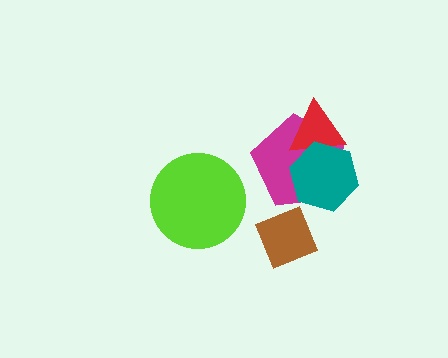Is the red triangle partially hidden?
Yes, it is partially covered by another shape.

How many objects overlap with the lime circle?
0 objects overlap with the lime circle.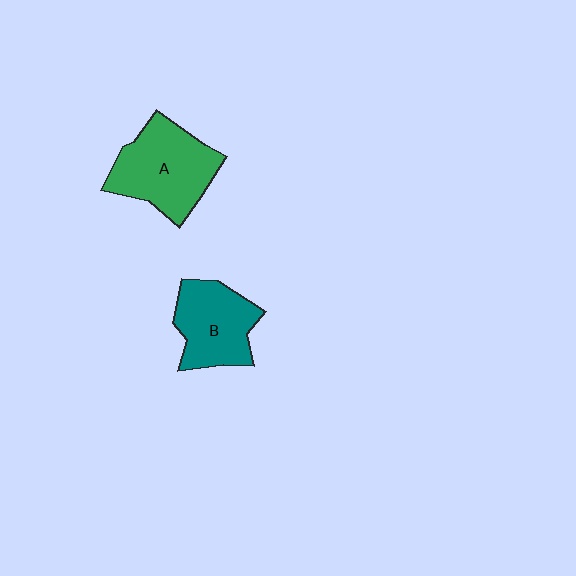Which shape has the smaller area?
Shape B (teal).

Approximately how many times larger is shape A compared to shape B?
Approximately 1.2 times.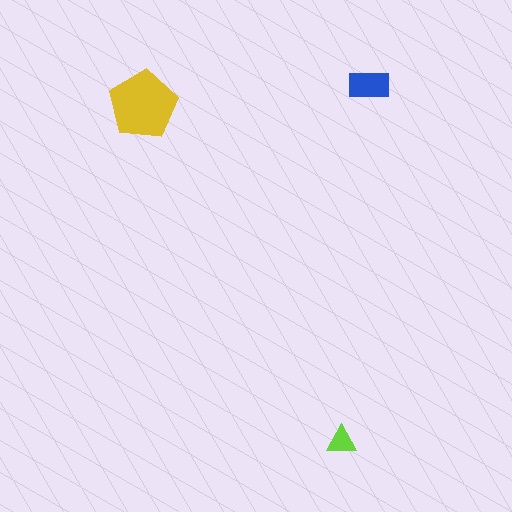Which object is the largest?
The yellow pentagon.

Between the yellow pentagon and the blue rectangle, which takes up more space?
The yellow pentagon.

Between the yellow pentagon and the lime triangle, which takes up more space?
The yellow pentagon.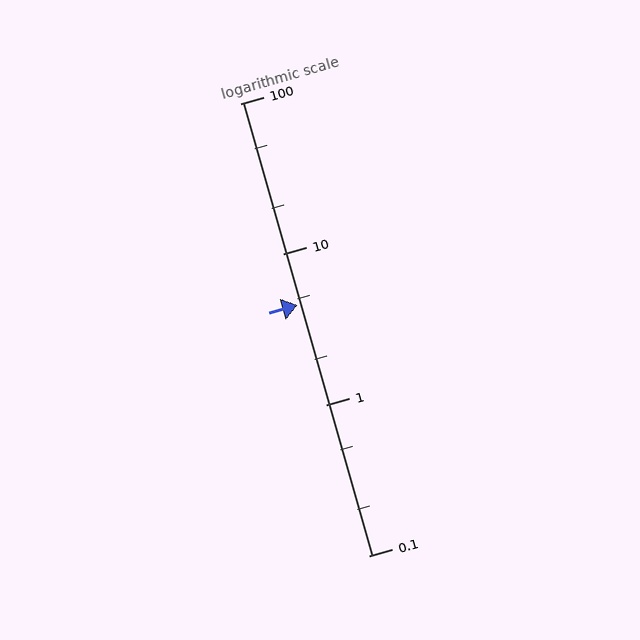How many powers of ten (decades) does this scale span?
The scale spans 3 decades, from 0.1 to 100.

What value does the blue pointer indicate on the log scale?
The pointer indicates approximately 4.6.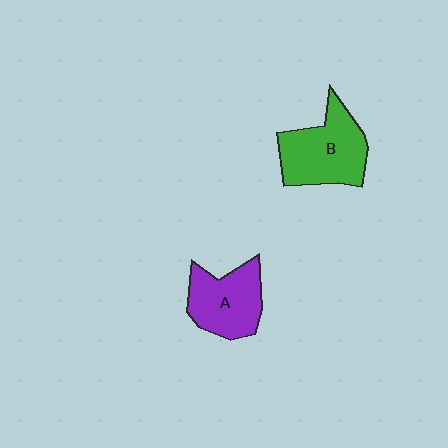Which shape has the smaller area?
Shape A (purple).